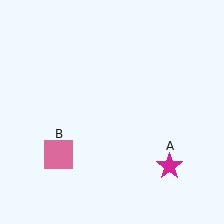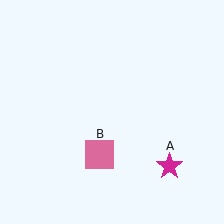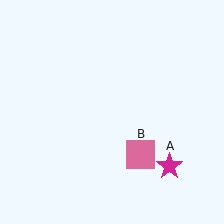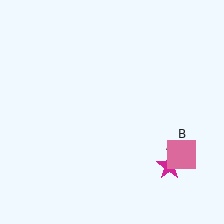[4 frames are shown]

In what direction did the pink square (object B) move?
The pink square (object B) moved right.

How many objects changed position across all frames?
1 object changed position: pink square (object B).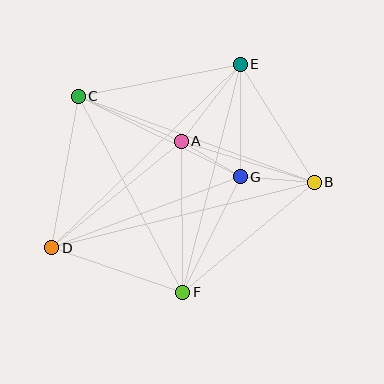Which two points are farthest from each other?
Points B and D are farthest from each other.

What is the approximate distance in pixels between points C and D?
The distance between C and D is approximately 153 pixels.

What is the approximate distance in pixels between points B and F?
The distance between B and F is approximately 172 pixels.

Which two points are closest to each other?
Points A and G are closest to each other.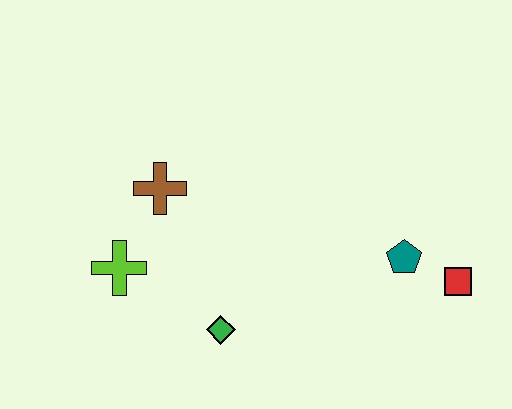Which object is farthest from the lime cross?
The red square is farthest from the lime cross.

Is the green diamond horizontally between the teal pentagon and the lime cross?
Yes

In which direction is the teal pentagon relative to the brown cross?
The teal pentagon is to the right of the brown cross.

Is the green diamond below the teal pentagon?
Yes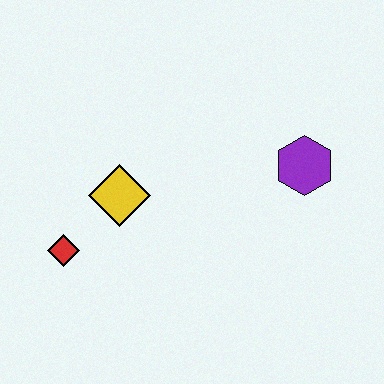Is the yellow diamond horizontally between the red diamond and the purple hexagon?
Yes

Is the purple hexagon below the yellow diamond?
No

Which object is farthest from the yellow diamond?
The purple hexagon is farthest from the yellow diamond.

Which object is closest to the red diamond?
The yellow diamond is closest to the red diamond.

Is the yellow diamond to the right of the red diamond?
Yes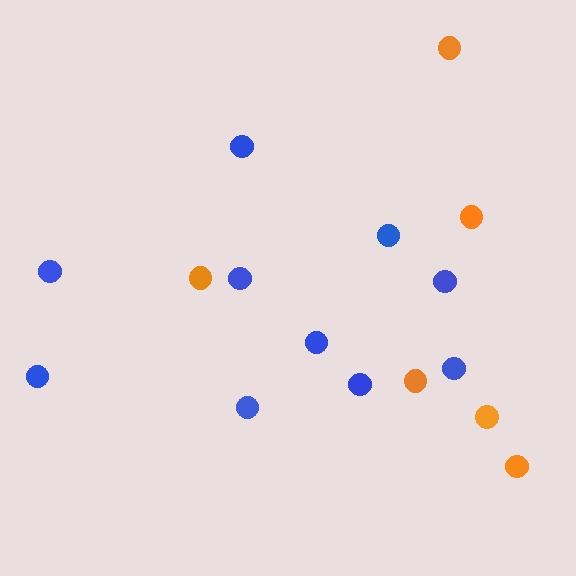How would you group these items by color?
There are 2 groups: one group of blue circles (10) and one group of orange circles (6).